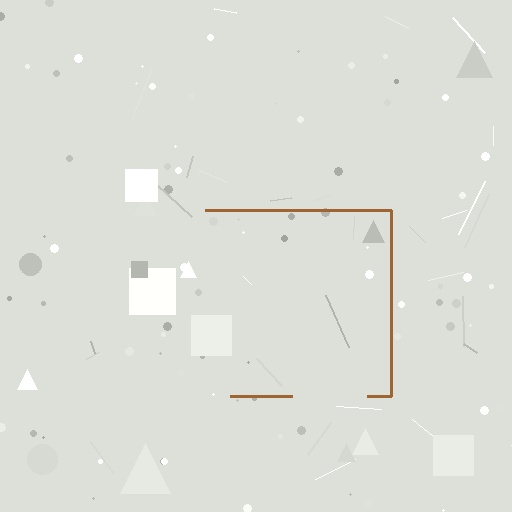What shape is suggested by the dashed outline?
The dashed outline suggests a square.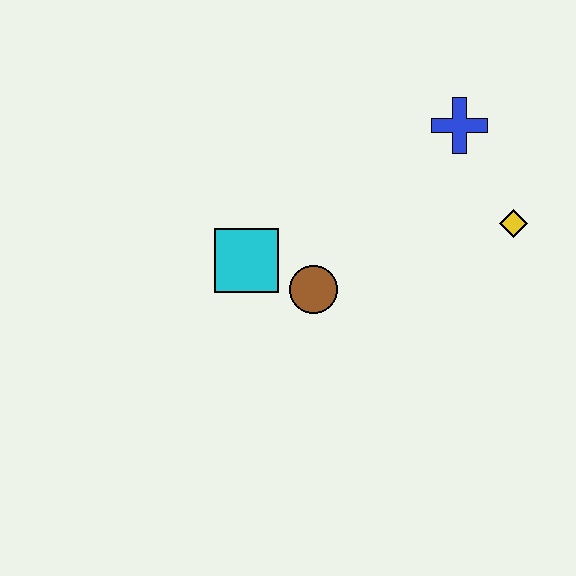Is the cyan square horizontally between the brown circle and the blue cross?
No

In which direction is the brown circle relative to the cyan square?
The brown circle is to the right of the cyan square.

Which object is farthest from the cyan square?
The yellow diamond is farthest from the cyan square.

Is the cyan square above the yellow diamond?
No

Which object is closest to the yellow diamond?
The blue cross is closest to the yellow diamond.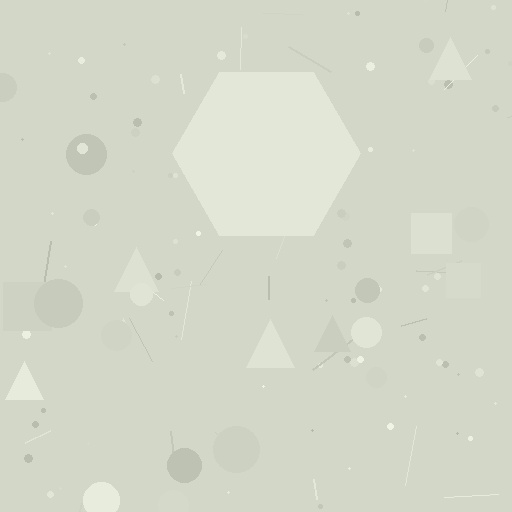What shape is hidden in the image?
A hexagon is hidden in the image.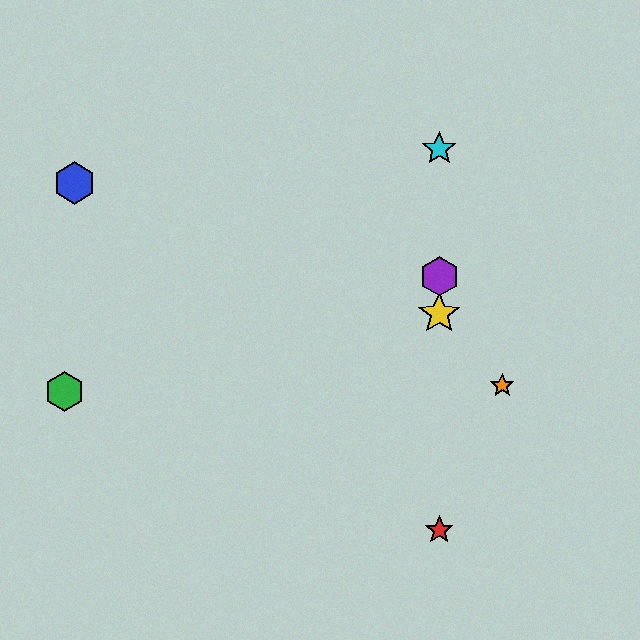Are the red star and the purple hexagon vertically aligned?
Yes, both are at x≈439.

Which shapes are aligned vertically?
The red star, the yellow star, the purple hexagon, the cyan star are aligned vertically.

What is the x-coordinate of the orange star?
The orange star is at x≈502.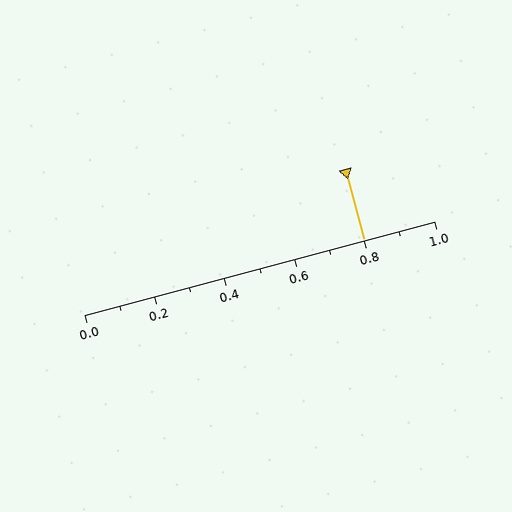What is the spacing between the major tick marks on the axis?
The major ticks are spaced 0.2 apart.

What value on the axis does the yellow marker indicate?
The marker indicates approximately 0.8.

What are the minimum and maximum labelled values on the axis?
The axis runs from 0.0 to 1.0.